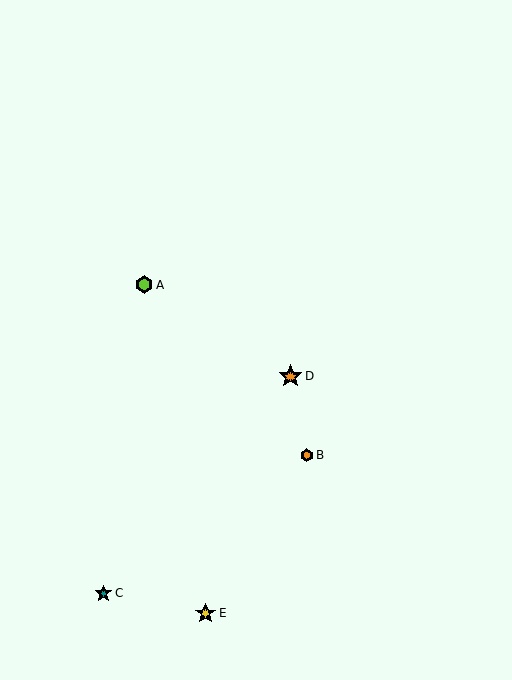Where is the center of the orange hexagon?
The center of the orange hexagon is at (307, 455).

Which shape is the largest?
The orange star (labeled D) is the largest.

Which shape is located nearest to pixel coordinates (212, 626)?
The yellow star (labeled E) at (206, 613) is nearest to that location.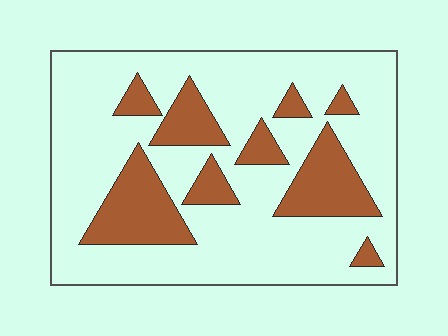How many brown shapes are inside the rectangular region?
9.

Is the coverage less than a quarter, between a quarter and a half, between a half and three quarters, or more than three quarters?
Between a quarter and a half.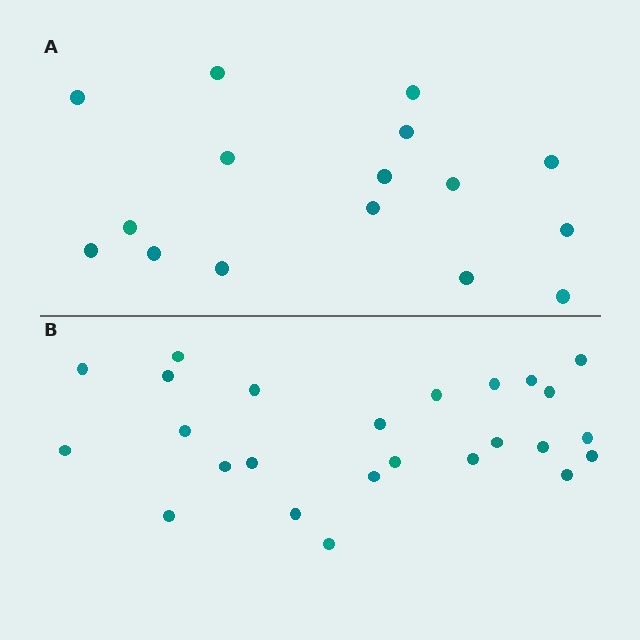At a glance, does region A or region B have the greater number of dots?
Region B (the bottom region) has more dots.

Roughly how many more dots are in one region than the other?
Region B has roughly 8 or so more dots than region A.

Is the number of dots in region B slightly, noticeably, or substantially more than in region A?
Region B has substantially more. The ratio is roughly 1.6 to 1.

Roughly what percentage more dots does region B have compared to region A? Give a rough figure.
About 55% more.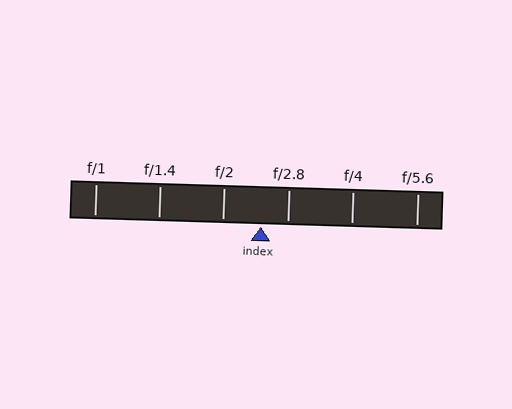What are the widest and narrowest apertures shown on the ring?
The widest aperture shown is f/1 and the narrowest is f/5.6.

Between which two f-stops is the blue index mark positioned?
The index mark is between f/2 and f/2.8.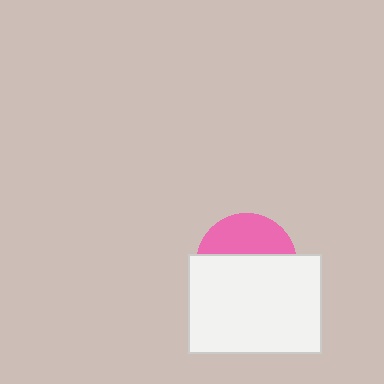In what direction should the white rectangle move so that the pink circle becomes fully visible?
The white rectangle should move down. That is the shortest direction to clear the overlap and leave the pink circle fully visible.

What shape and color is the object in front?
The object in front is a white rectangle.